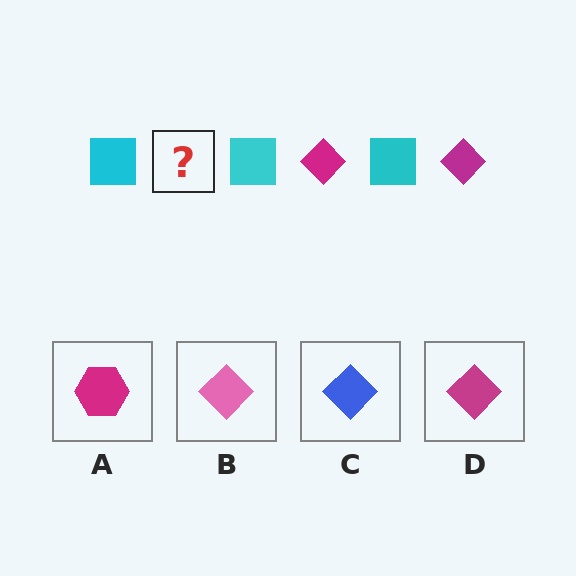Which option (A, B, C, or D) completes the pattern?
D.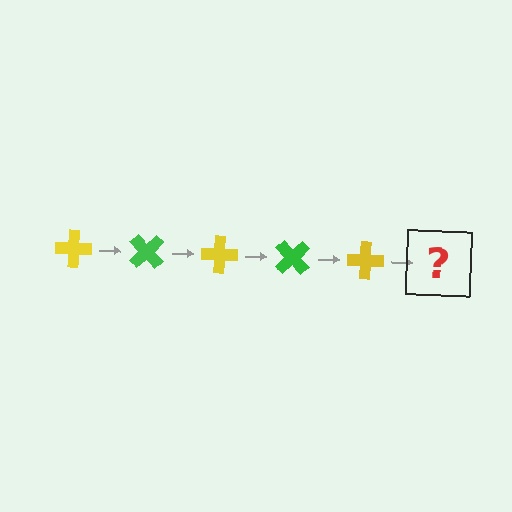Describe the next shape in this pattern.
It should be a green cross, rotated 225 degrees from the start.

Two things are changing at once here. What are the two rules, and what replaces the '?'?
The two rules are that it rotates 45 degrees each step and the color cycles through yellow and green. The '?' should be a green cross, rotated 225 degrees from the start.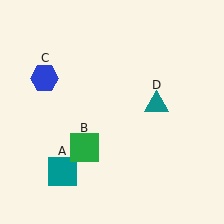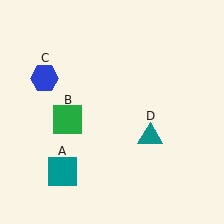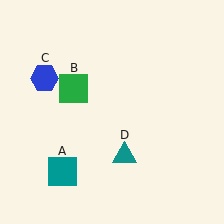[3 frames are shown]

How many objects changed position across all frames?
2 objects changed position: green square (object B), teal triangle (object D).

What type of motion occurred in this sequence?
The green square (object B), teal triangle (object D) rotated clockwise around the center of the scene.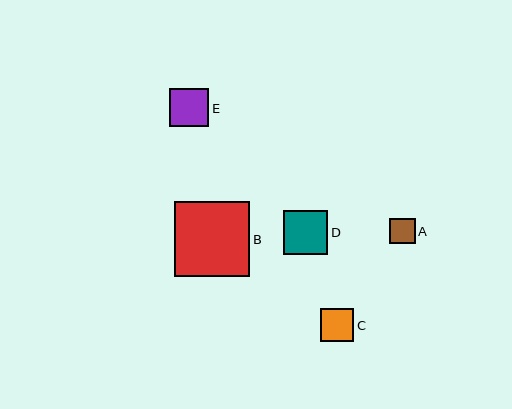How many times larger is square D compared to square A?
Square D is approximately 1.7 times the size of square A.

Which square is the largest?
Square B is the largest with a size of approximately 75 pixels.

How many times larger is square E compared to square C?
Square E is approximately 1.2 times the size of square C.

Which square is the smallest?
Square A is the smallest with a size of approximately 26 pixels.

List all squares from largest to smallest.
From largest to smallest: B, D, E, C, A.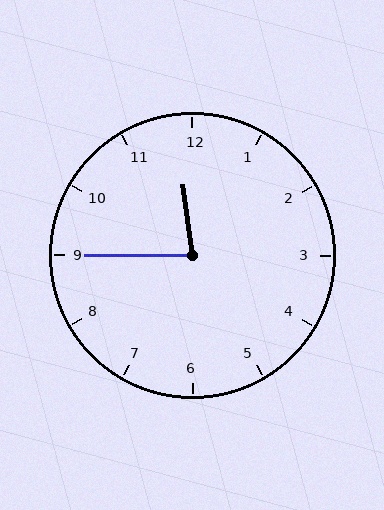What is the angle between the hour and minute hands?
Approximately 82 degrees.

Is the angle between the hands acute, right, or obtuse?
It is acute.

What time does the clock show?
11:45.